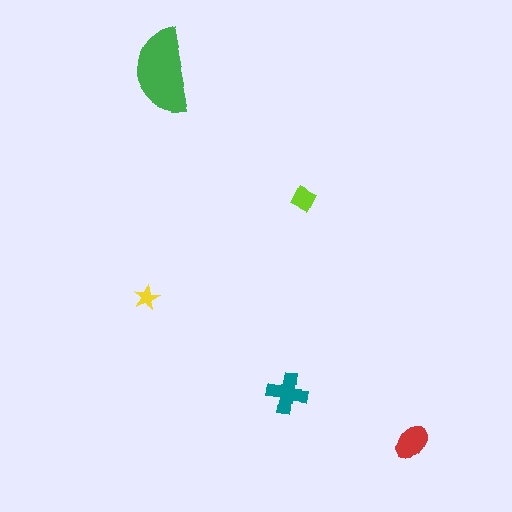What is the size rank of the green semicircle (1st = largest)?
1st.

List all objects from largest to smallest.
The green semicircle, the teal cross, the red ellipse, the lime diamond, the yellow star.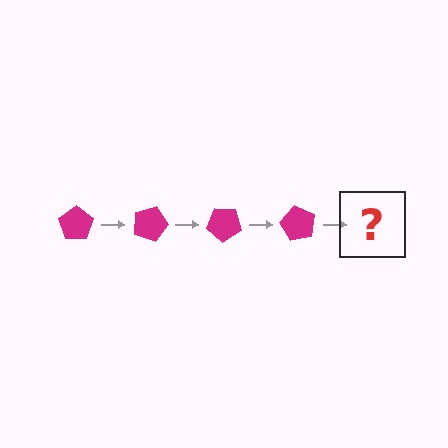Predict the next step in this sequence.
The next step is a magenta pentagon rotated 80 degrees.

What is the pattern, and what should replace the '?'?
The pattern is that the pentagon rotates 20 degrees each step. The '?' should be a magenta pentagon rotated 80 degrees.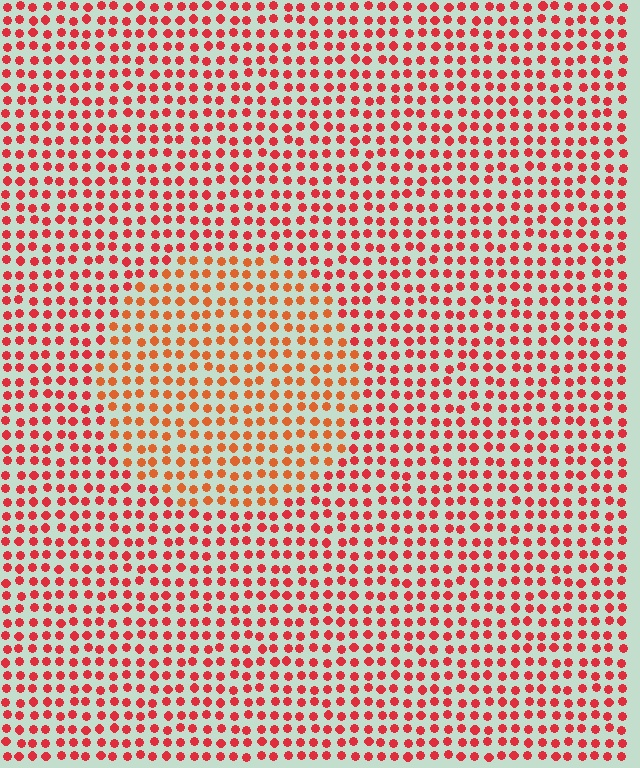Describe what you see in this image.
The image is filled with small red elements in a uniform arrangement. A circle-shaped region is visible where the elements are tinted to a slightly different hue, forming a subtle color boundary.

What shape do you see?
I see a circle.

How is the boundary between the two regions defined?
The boundary is defined purely by a slight shift in hue (about 24 degrees). Spacing, size, and orientation are identical on both sides.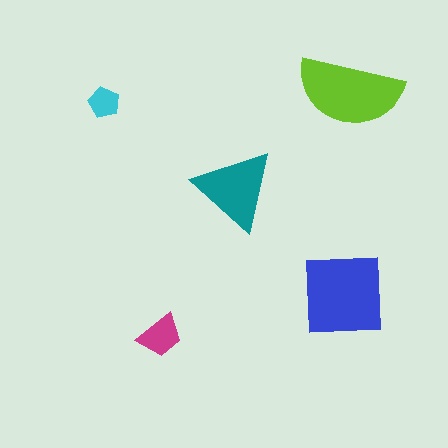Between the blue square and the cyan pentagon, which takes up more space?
The blue square.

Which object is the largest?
The blue square.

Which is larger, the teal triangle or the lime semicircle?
The lime semicircle.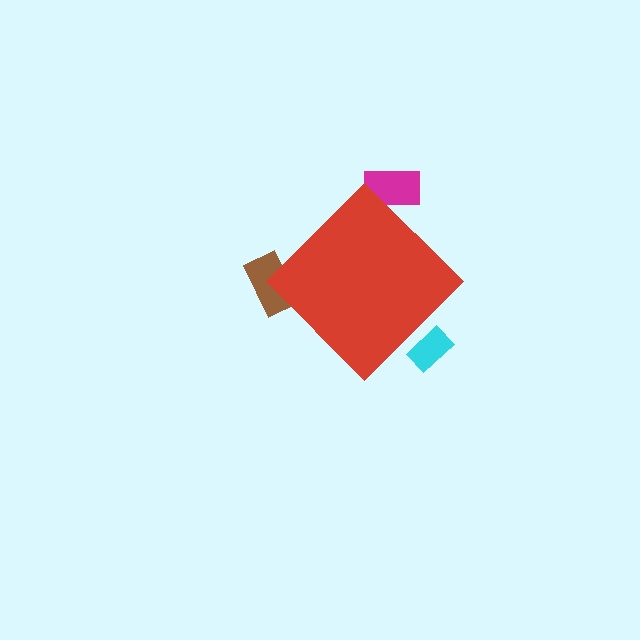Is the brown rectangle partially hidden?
Yes, the brown rectangle is partially hidden behind the red diamond.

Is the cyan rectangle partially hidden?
Yes, the cyan rectangle is partially hidden behind the red diamond.